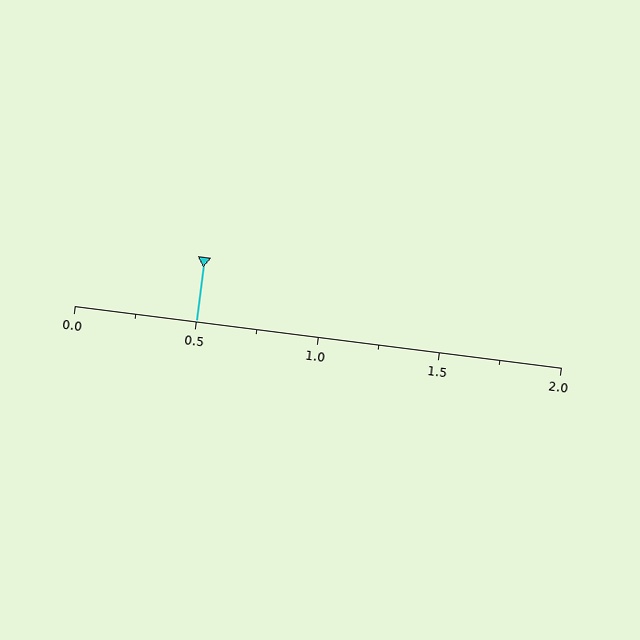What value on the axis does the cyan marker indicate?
The marker indicates approximately 0.5.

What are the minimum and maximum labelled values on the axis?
The axis runs from 0.0 to 2.0.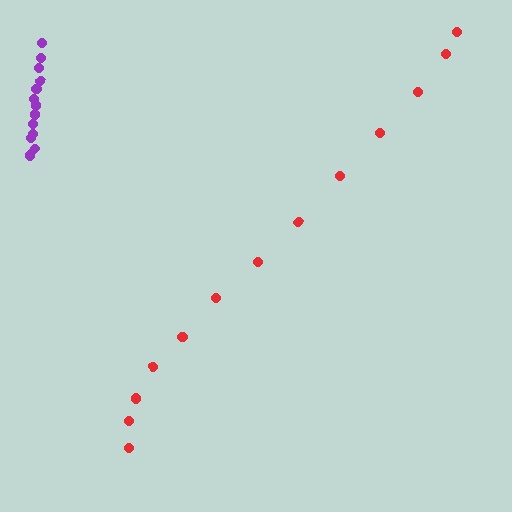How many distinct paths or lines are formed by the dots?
There are 2 distinct paths.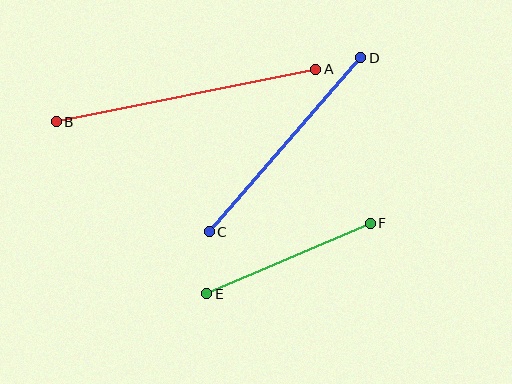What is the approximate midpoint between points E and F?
The midpoint is at approximately (288, 259) pixels.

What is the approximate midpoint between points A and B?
The midpoint is at approximately (186, 96) pixels.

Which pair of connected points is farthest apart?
Points A and B are farthest apart.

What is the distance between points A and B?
The distance is approximately 265 pixels.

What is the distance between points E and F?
The distance is approximately 178 pixels.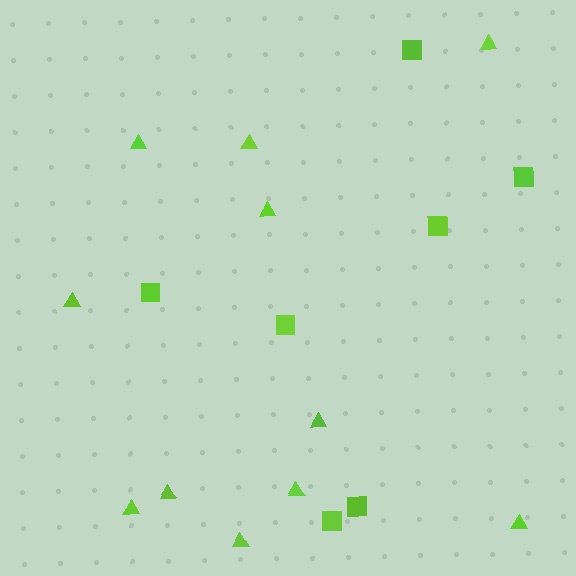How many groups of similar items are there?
There are 2 groups: one group of triangles (11) and one group of squares (7).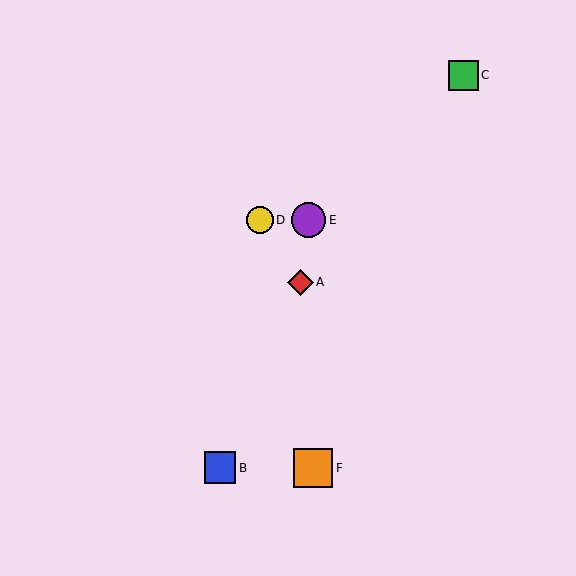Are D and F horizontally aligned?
No, D is at y≈220 and F is at y≈468.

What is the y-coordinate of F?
Object F is at y≈468.